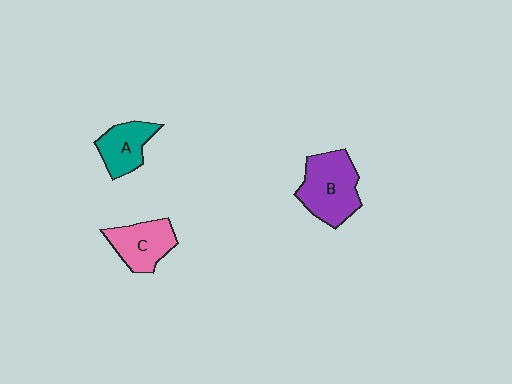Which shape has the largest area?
Shape B (purple).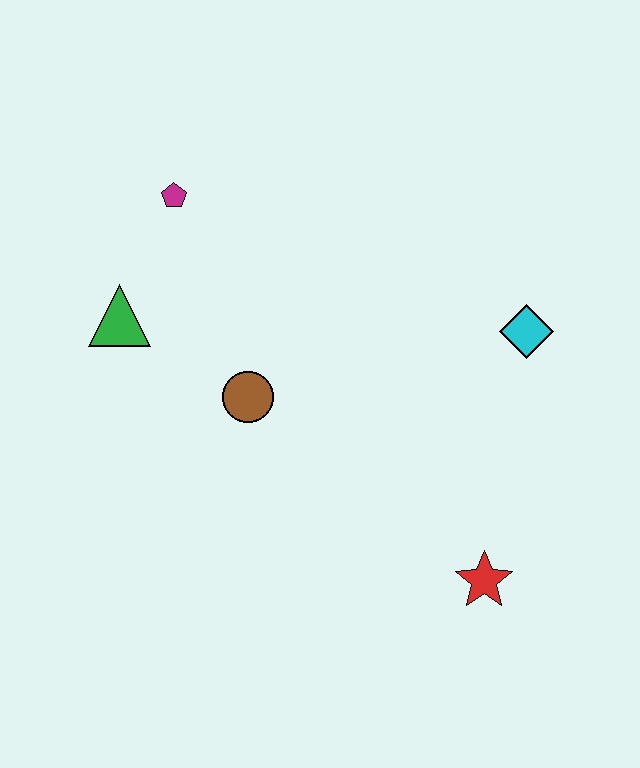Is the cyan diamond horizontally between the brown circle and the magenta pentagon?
No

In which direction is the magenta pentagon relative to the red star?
The magenta pentagon is above the red star.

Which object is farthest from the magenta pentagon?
The red star is farthest from the magenta pentagon.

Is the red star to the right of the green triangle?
Yes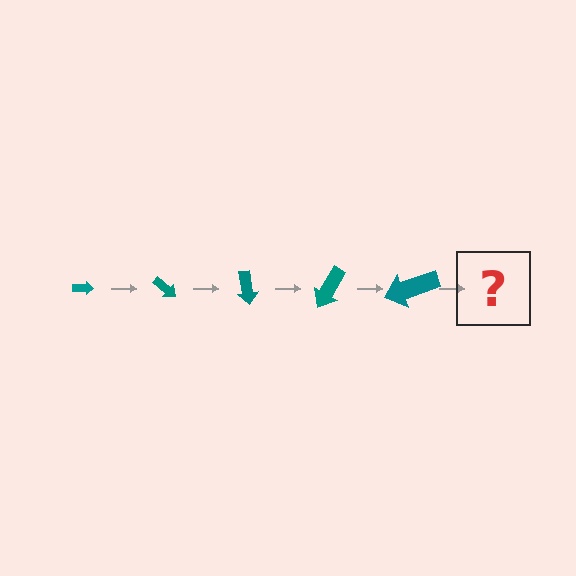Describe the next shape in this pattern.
It should be an arrow, larger than the previous one and rotated 200 degrees from the start.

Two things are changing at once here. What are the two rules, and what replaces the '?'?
The two rules are that the arrow grows larger each step and it rotates 40 degrees each step. The '?' should be an arrow, larger than the previous one and rotated 200 degrees from the start.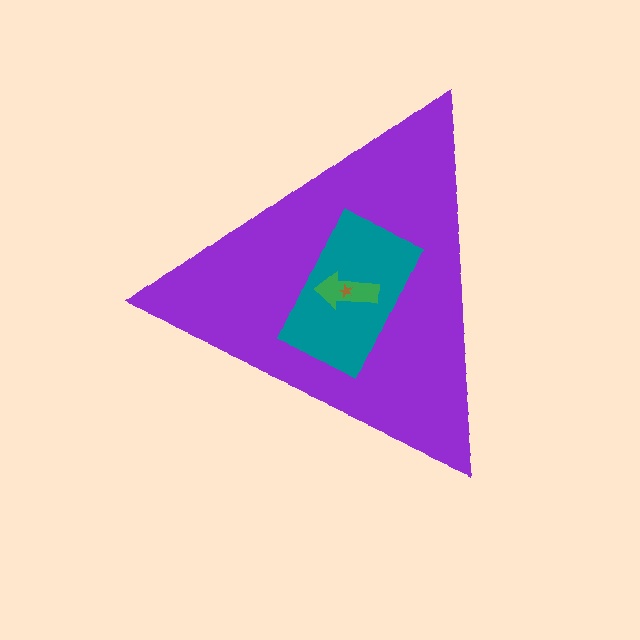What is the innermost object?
The brown star.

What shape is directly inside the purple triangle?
The teal rectangle.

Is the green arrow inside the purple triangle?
Yes.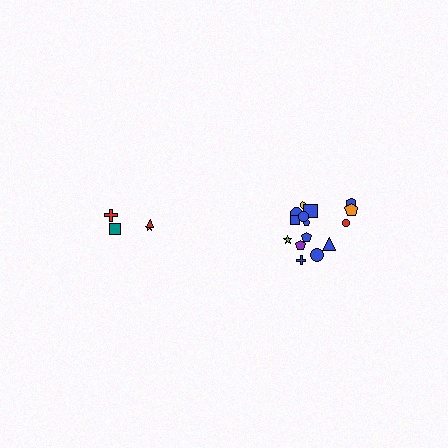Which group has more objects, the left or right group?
The right group.